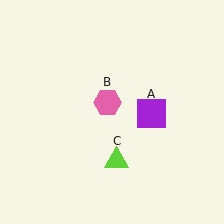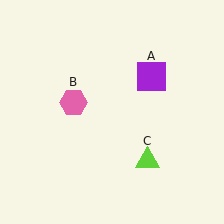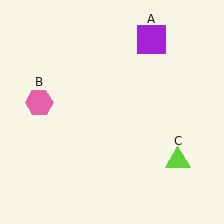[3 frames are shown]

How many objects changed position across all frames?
3 objects changed position: purple square (object A), pink hexagon (object B), lime triangle (object C).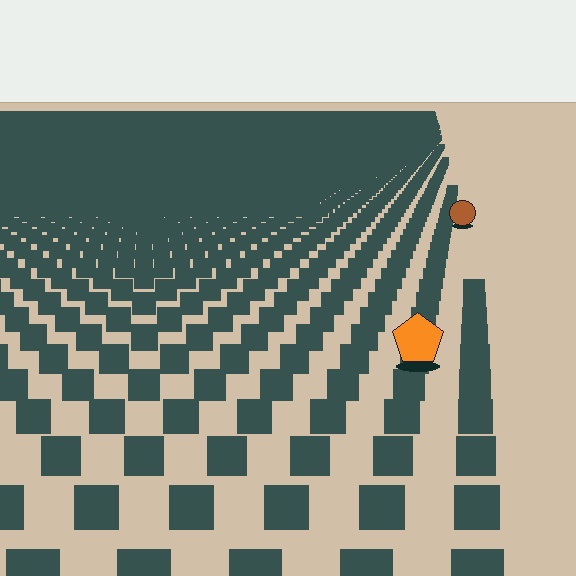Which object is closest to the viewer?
The orange pentagon is closest. The texture marks near it are larger and more spread out.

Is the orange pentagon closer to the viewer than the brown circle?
Yes. The orange pentagon is closer — you can tell from the texture gradient: the ground texture is coarser near it.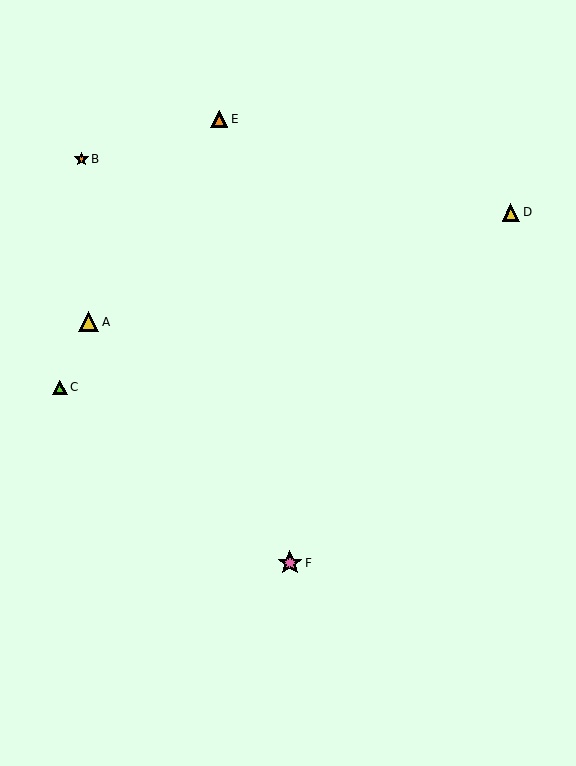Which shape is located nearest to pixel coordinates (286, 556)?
The pink star (labeled F) at (290, 563) is nearest to that location.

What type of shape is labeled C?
Shape C is a lime triangle.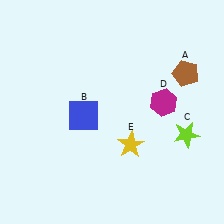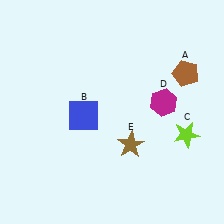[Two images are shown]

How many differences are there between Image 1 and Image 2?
There is 1 difference between the two images.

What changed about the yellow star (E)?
In Image 1, E is yellow. In Image 2, it changed to brown.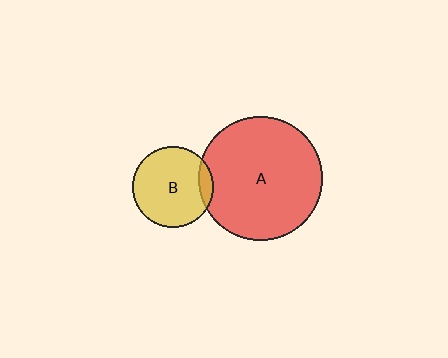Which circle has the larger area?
Circle A (red).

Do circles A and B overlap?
Yes.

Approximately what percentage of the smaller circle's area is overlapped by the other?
Approximately 10%.